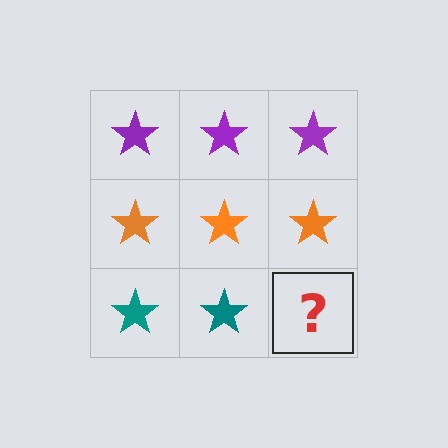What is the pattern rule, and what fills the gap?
The rule is that each row has a consistent color. The gap should be filled with a teal star.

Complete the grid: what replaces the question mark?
The question mark should be replaced with a teal star.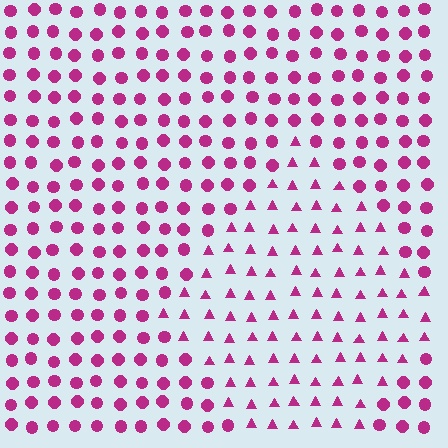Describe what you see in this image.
The image is filled with small magenta elements arranged in a uniform grid. A diamond-shaped region contains triangles, while the surrounding area contains circles. The boundary is defined purely by the change in element shape.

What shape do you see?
I see a diamond.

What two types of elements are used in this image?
The image uses triangles inside the diamond region and circles outside it.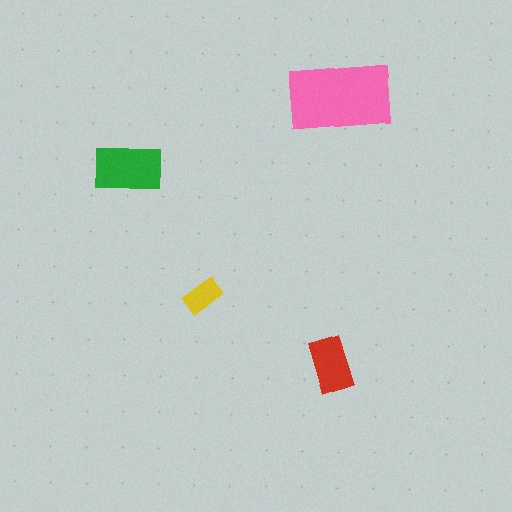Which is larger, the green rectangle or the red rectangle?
The green one.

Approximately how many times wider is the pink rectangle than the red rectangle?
About 2 times wider.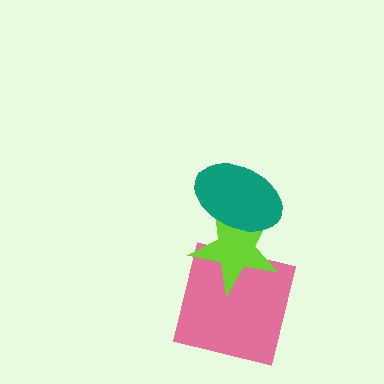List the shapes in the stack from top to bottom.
From top to bottom: the teal ellipse, the lime star, the pink square.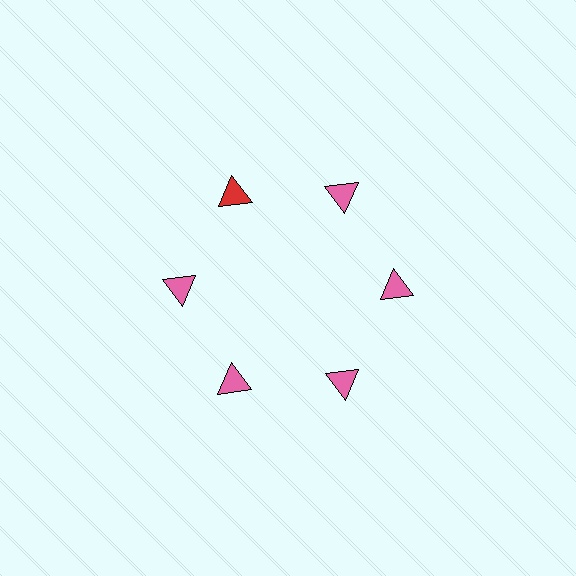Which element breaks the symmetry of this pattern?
The red triangle at roughly the 11 o'clock position breaks the symmetry. All other shapes are pink triangles.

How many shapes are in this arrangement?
There are 6 shapes arranged in a ring pattern.